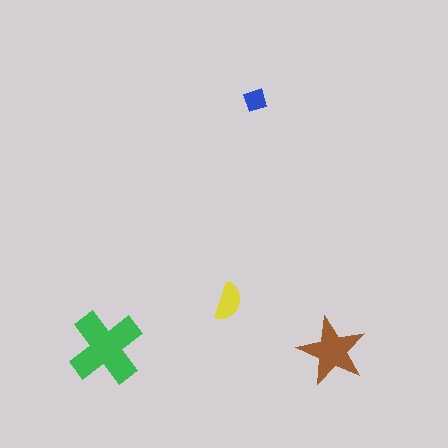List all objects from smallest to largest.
The blue diamond, the yellow semicircle, the brown star, the green cross.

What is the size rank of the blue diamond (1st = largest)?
4th.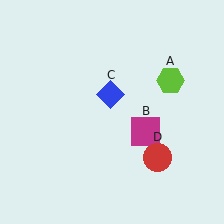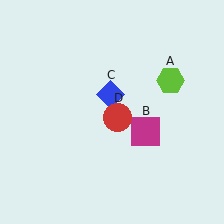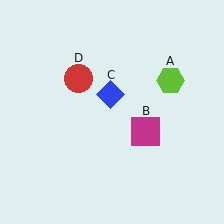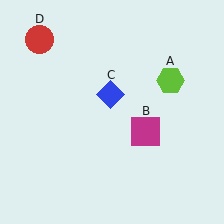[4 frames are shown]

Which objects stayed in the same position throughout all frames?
Lime hexagon (object A) and magenta square (object B) and blue diamond (object C) remained stationary.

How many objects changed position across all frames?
1 object changed position: red circle (object D).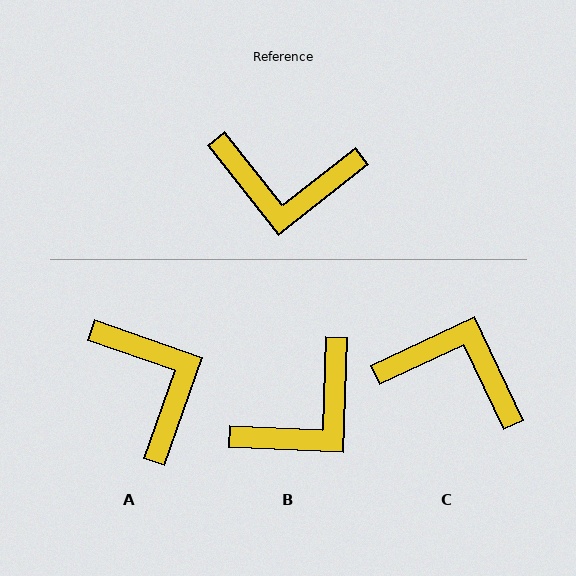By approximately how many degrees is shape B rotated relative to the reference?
Approximately 49 degrees counter-clockwise.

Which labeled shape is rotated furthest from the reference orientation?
C, about 167 degrees away.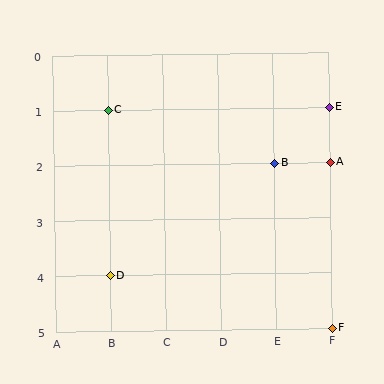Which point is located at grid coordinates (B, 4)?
Point D is at (B, 4).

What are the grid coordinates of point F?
Point F is at grid coordinates (F, 5).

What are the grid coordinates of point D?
Point D is at grid coordinates (B, 4).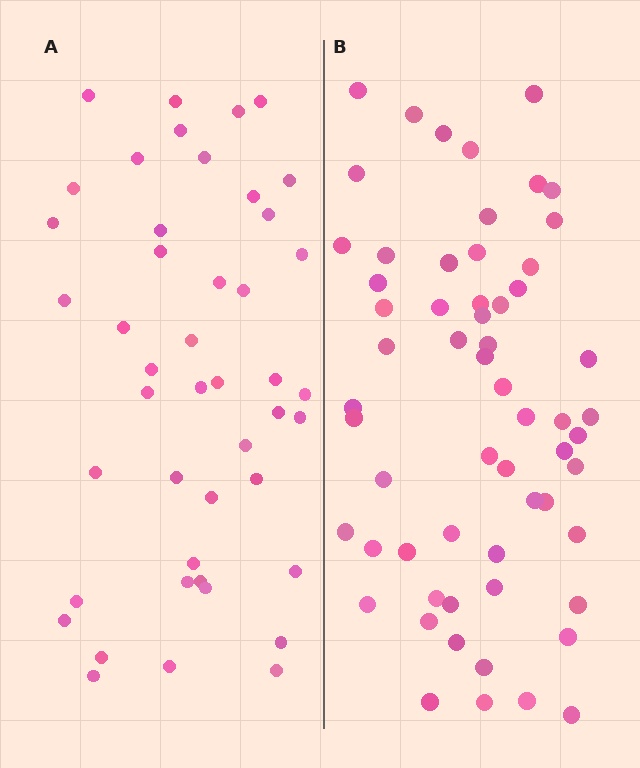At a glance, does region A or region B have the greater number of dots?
Region B (the right region) has more dots.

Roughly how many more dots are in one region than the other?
Region B has approximately 15 more dots than region A.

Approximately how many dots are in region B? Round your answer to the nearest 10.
About 60 dots.